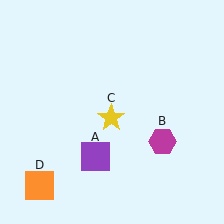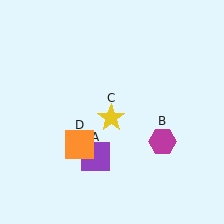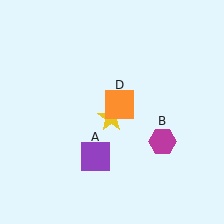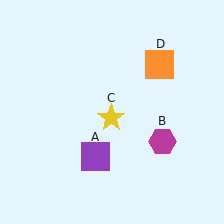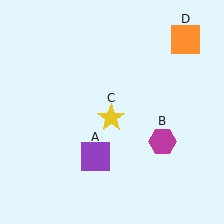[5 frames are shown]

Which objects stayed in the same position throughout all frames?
Purple square (object A) and magenta hexagon (object B) and yellow star (object C) remained stationary.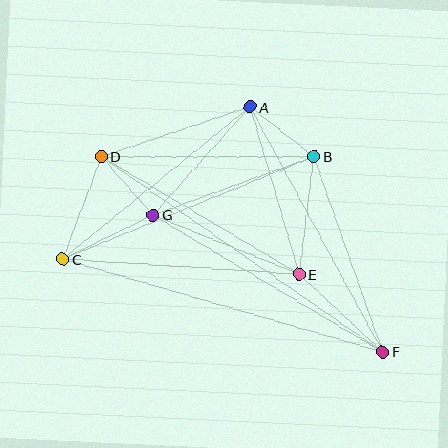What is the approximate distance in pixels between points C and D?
The distance between C and D is approximately 110 pixels.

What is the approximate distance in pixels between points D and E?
The distance between D and E is approximately 230 pixels.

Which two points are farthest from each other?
Points D and F are farthest from each other.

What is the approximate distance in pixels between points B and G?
The distance between B and G is approximately 171 pixels.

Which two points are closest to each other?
Points D and G are closest to each other.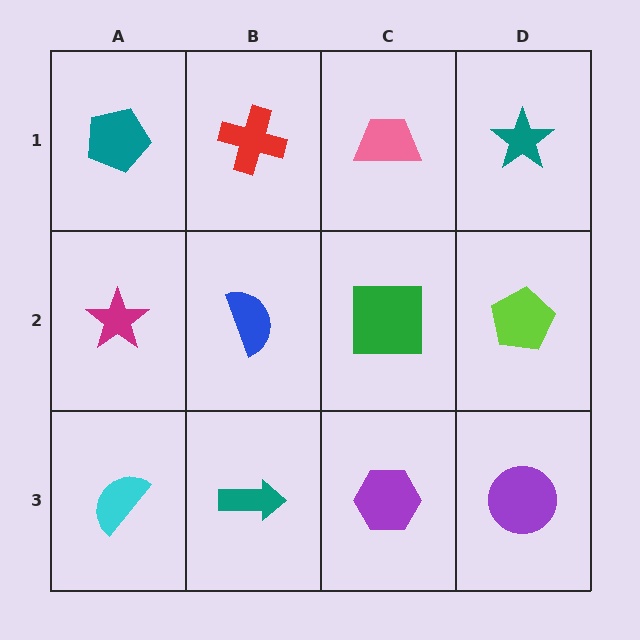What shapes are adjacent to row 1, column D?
A lime pentagon (row 2, column D), a pink trapezoid (row 1, column C).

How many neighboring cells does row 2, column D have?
3.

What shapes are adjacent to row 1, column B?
A blue semicircle (row 2, column B), a teal pentagon (row 1, column A), a pink trapezoid (row 1, column C).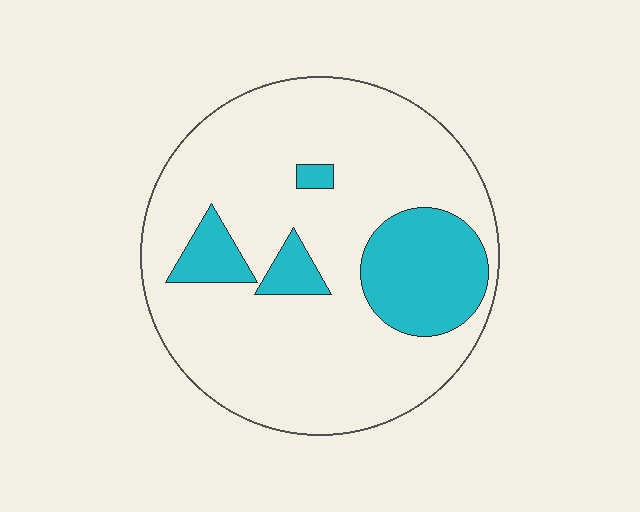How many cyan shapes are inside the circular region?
4.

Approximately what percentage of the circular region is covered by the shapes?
Approximately 20%.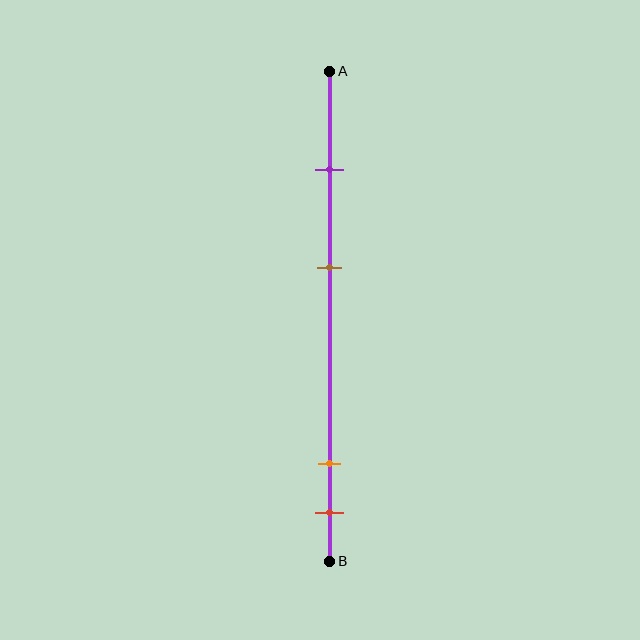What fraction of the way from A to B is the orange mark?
The orange mark is approximately 80% (0.8) of the way from A to B.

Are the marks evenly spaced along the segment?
No, the marks are not evenly spaced.